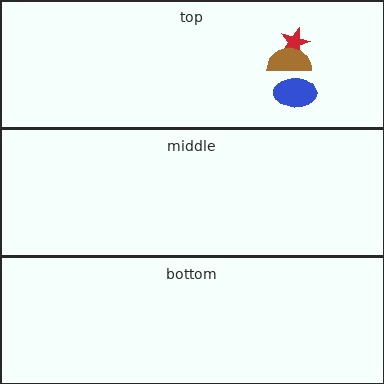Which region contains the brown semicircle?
The top region.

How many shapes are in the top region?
3.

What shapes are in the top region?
The red star, the blue ellipse, the brown semicircle.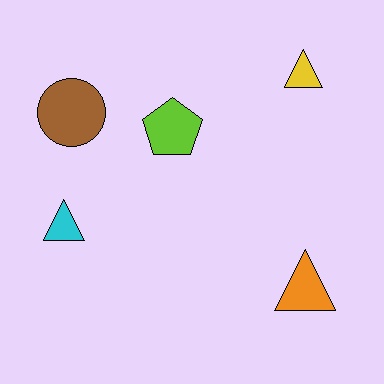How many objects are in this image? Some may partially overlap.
There are 5 objects.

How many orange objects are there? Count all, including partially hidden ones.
There is 1 orange object.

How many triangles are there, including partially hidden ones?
There are 3 triangles.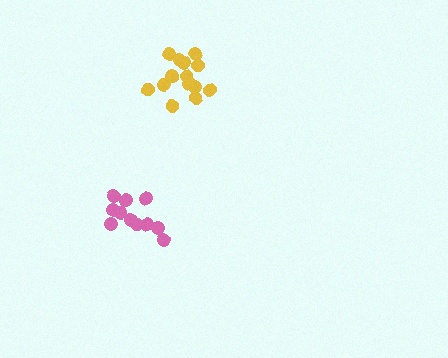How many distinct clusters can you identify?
There are 2 distinct clusters.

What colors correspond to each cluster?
The clusters are colored: yellow, pink.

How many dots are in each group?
Group 1: 14 dots, Group 2: 11 dots (25 total).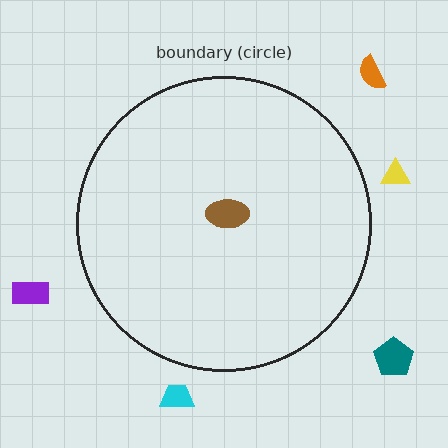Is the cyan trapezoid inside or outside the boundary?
Outside.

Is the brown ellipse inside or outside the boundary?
Inside.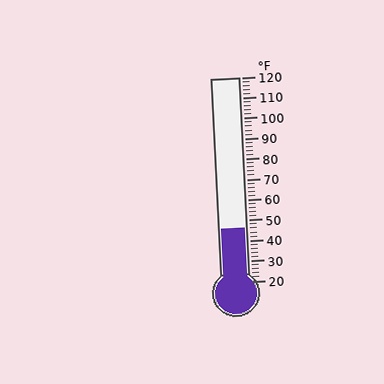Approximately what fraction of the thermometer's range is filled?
The thermometer is filled to approximately 25% of its range.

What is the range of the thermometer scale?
The thermometer scale ranges from 20°F to 120°F.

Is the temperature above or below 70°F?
The temperature is below 70°F.